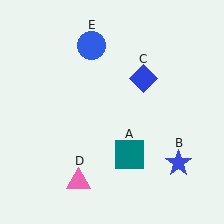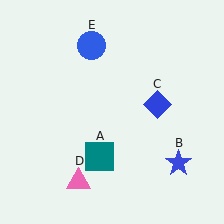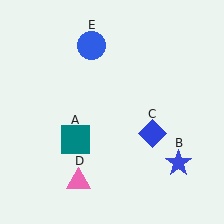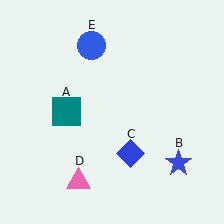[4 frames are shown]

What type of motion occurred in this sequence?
The teal square (object A), blue diamond (object C) rotated clockwise around the center of the scene.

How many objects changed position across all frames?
2 objects changed position: teal square (object A), blue diamond (object C).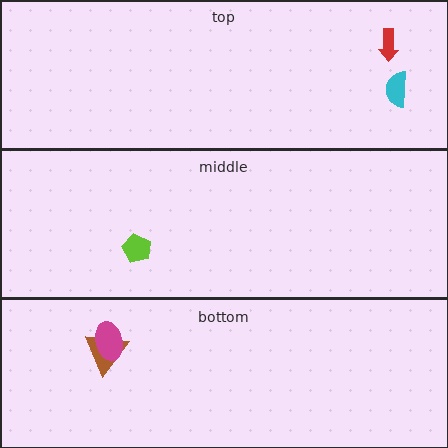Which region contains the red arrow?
The top region.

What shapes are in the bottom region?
The brown triangle, the magenta ellipse.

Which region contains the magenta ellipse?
The bottom region.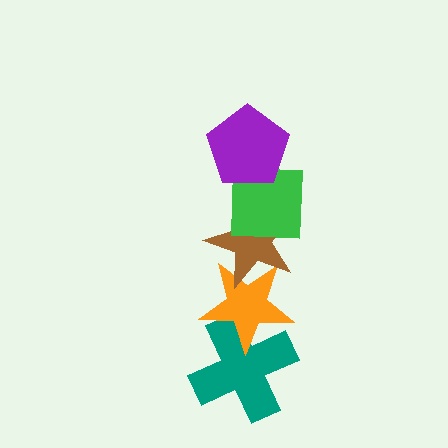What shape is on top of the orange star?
The brown star is on top of the orange star.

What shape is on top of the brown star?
The green square is on top of the brown star.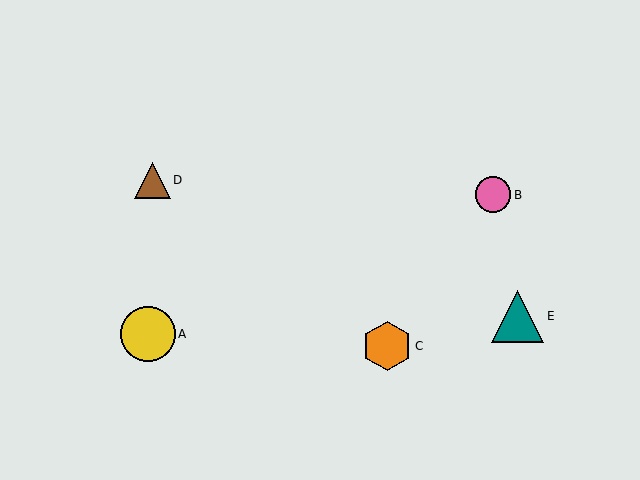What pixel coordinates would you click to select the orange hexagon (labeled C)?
Click at (387, 346) to select the orange hexagon C.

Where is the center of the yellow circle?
The center of the yellow circle is at (148, 334).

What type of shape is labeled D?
Shape D is a brown triangle.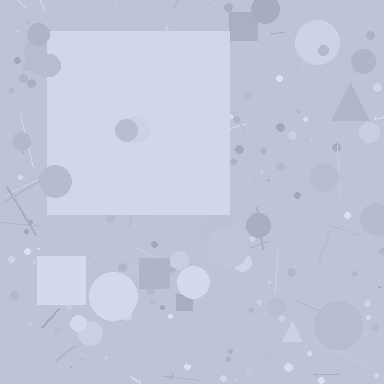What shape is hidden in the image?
A square is hidden in the image.